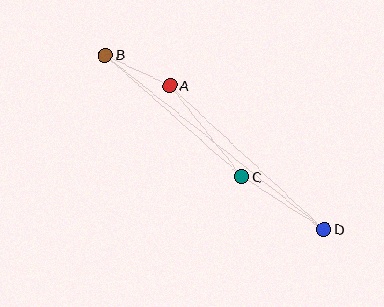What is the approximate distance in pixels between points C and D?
The distance between C and D is approximately 98 pixels.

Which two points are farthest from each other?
Points B and D are farthest from each other.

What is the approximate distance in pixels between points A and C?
The distance between A and C is approximately 116 pixels.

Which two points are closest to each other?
Points A and B are closest to each other.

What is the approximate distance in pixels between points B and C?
The distance between B and C is approximately 183 pixels.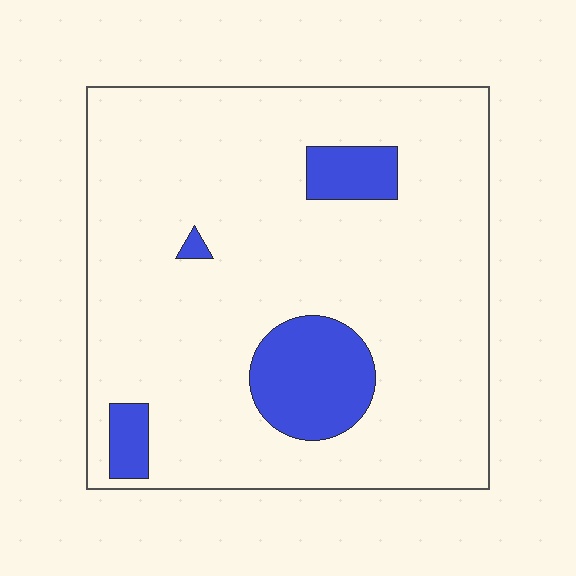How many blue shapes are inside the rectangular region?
4.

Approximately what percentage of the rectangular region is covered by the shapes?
Approximately 15%.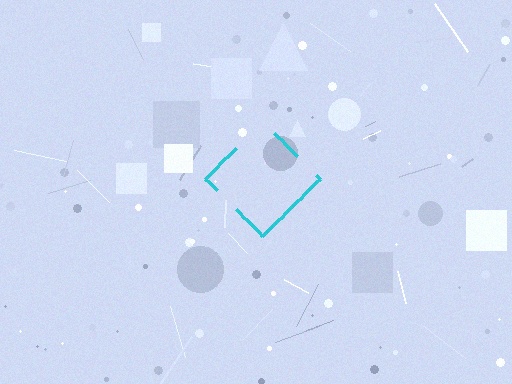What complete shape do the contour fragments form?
The contour fragments form a diamond.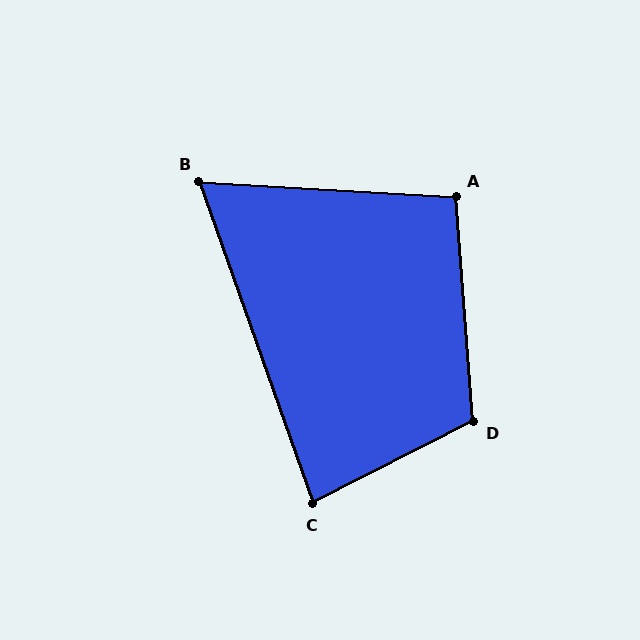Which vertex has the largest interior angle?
D, at approximately 113 degrees.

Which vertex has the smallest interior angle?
B, at approximately 67 degrees.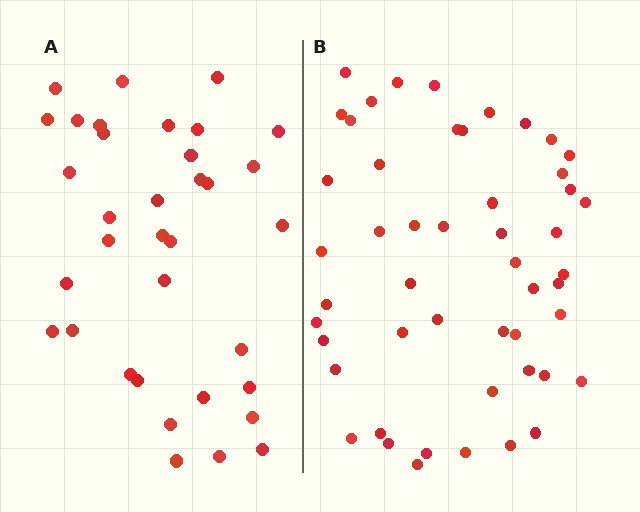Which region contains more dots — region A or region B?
Region B (the right region) has more dots.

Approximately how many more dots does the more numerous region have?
Region B has approximately 15 more dots than region A.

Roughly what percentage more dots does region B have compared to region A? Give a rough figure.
About 45% more.